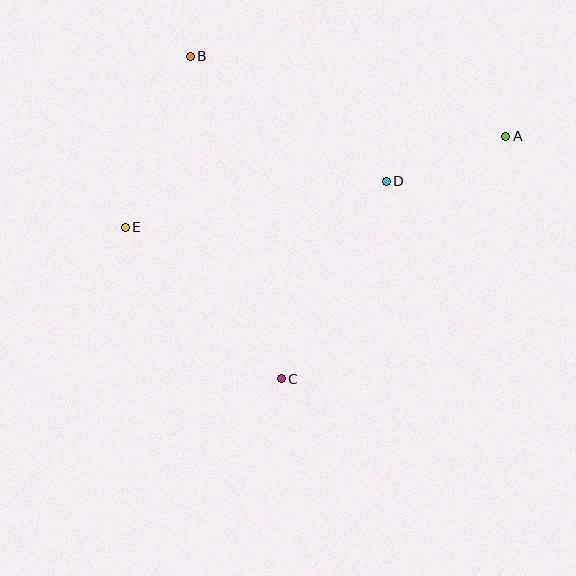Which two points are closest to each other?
Points A and D are closest to each other.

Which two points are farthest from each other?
Points A and E are farthest from each other.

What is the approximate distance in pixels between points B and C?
The distance between B and C is approximately 335 pixels.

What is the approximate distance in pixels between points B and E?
The distance between B and E is approximately 183 pixels.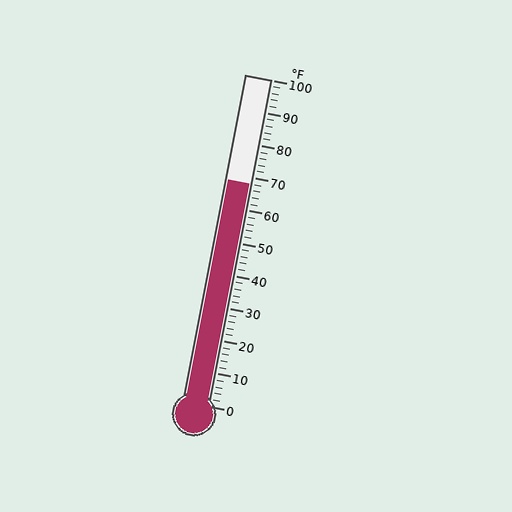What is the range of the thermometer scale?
The thermometer scale ranges from 0°F to 100°F.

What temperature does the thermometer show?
The thermometer shows approximately 68°F.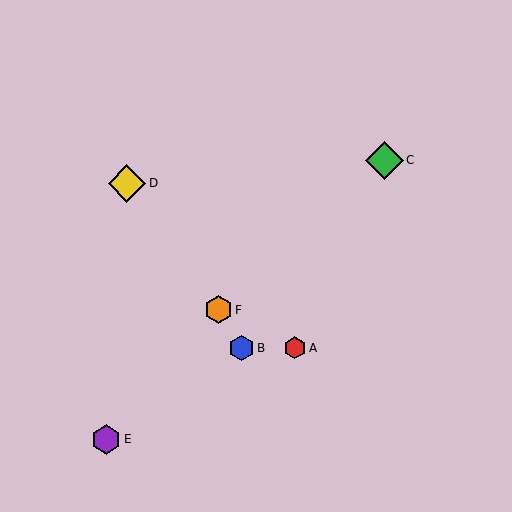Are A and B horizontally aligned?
Yes, both are at y≈348.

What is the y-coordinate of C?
Object C is at y≈160.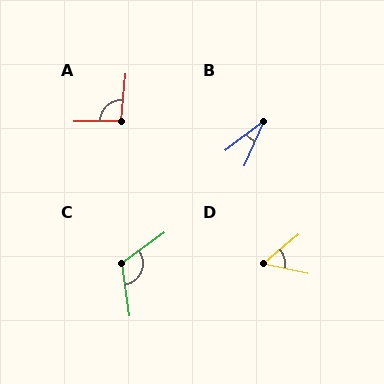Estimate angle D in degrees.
Approximately 52 degrees.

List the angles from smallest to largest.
B (29°), D (52°), A (96°), C (118°).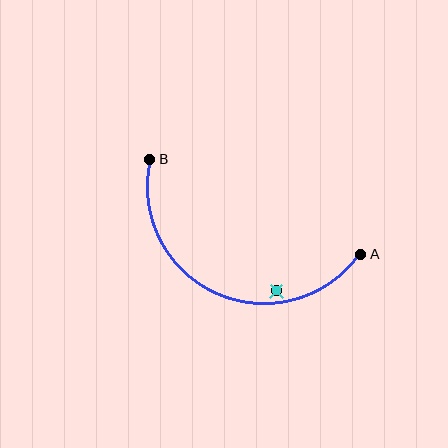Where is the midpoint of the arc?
The arc midpoint is the point on the curve farthest from the straight line joining A and B. It sits below that line.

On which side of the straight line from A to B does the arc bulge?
The arc bulges below the straight line connecting A and B.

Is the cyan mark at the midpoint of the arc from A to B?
No — the cyan mark does not lie on the arc at all. It sits slightly inside the curve.